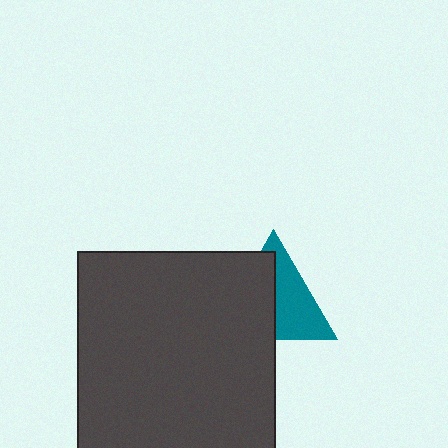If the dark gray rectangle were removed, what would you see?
You would see the complete teal triangle.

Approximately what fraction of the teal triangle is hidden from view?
Roughly 50% of the teal triangle is hidden behind the dark gray rectangle.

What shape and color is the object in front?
The object in front is a dark gray rectangle.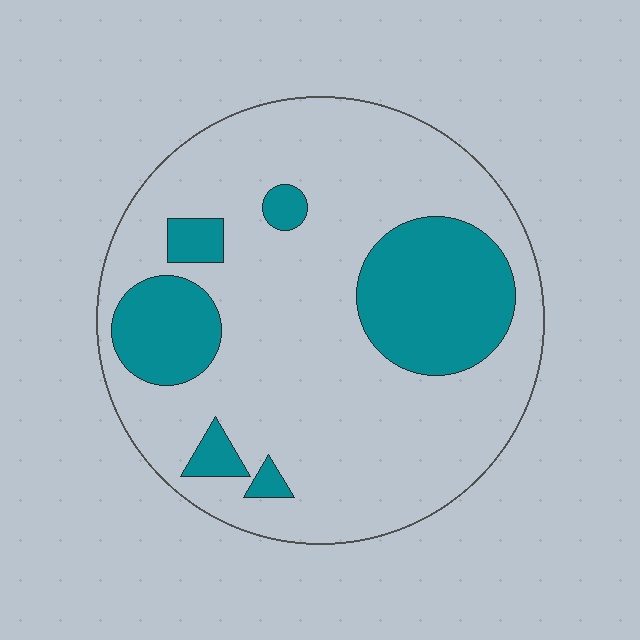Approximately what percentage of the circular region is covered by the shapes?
Approximately 25%.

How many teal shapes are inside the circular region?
6.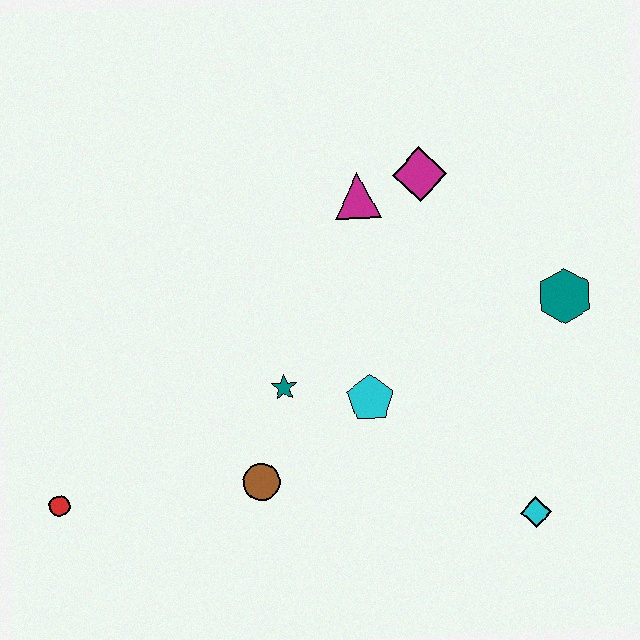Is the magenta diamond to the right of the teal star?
Yes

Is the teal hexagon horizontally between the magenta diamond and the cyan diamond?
No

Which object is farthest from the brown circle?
The teal hexagon is farthest from the brown circle.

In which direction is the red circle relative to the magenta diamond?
The red circle is to the left of the magenta diamond.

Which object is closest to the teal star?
The cyan pentagon is closest to the teal star.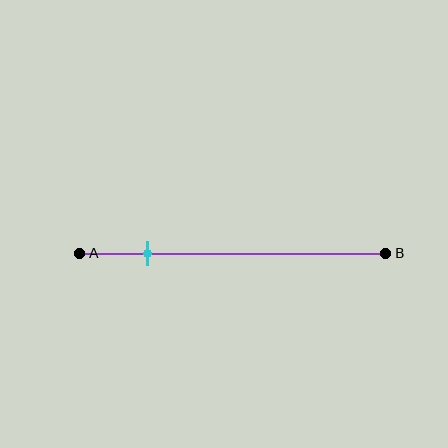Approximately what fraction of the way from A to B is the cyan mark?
The cyan mark is approximately 20% of the way from A to B.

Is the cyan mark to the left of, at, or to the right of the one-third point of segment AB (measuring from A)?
The cyan mark is to the left of the one-third point of segment AB.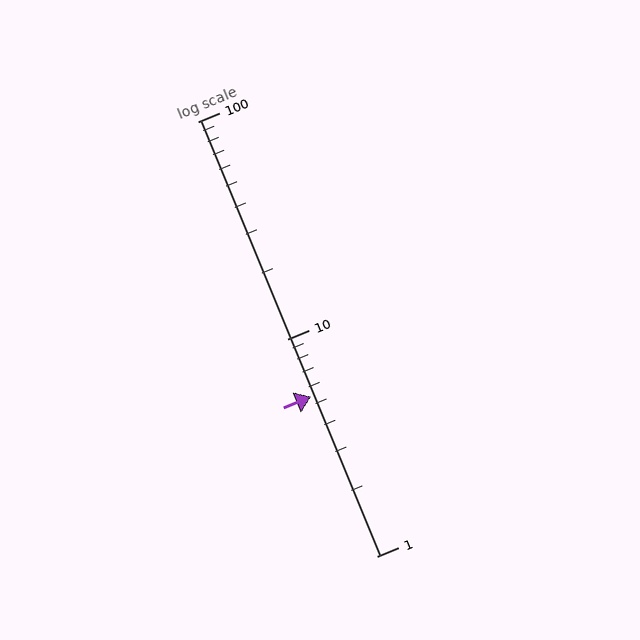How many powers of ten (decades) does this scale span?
The scale spans 2 decades, from 1 to 100.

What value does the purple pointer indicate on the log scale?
The pointer indicates approximately 5.4.